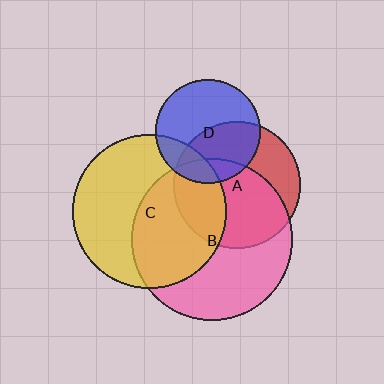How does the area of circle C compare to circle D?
Approximately 2.2 times.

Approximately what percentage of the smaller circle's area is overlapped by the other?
Approximately 20%.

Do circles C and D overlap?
Yes.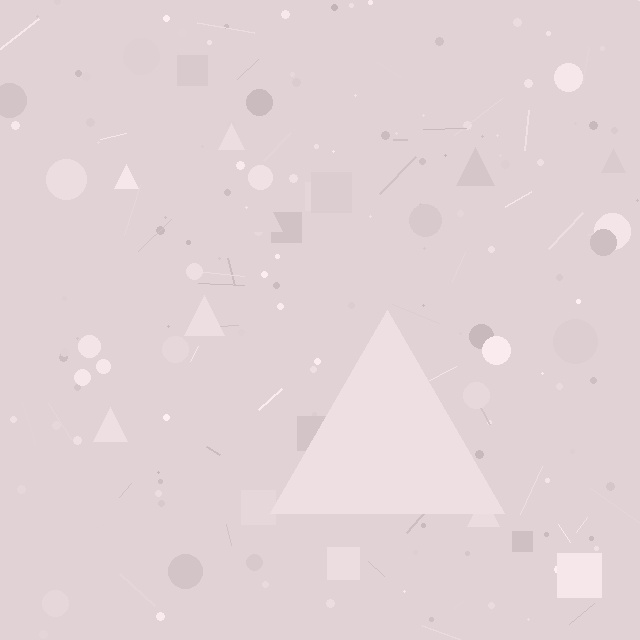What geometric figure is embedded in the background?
A triangle is embedded in the background.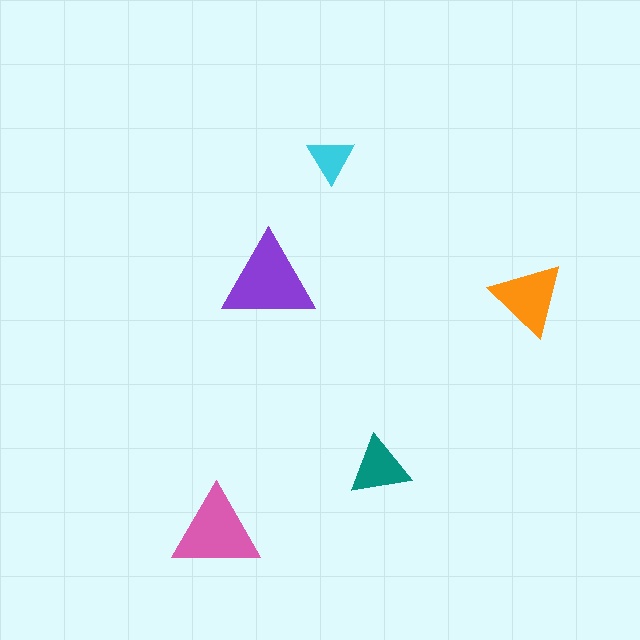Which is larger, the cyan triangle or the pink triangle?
The pink one.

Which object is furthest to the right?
The orange triangle is rightmost.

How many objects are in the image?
There are 5 objects in the image.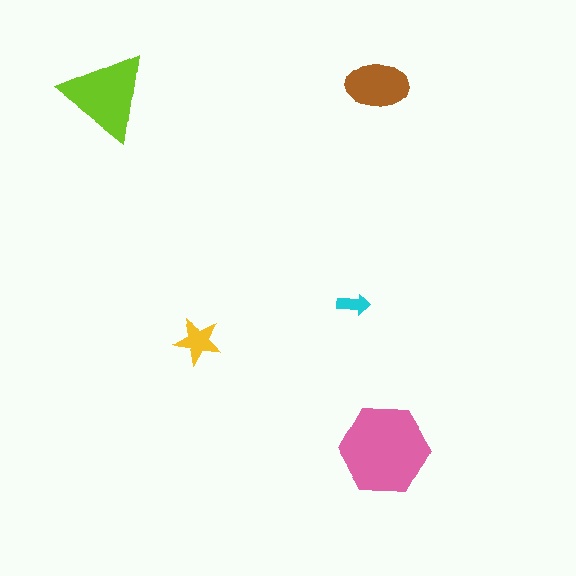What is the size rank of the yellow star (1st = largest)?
4th.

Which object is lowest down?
The pink hexagon is bottommost.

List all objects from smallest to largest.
The cyan arrow, the yellow star, the brown ellipse, the lime triangle, the pink hexagon.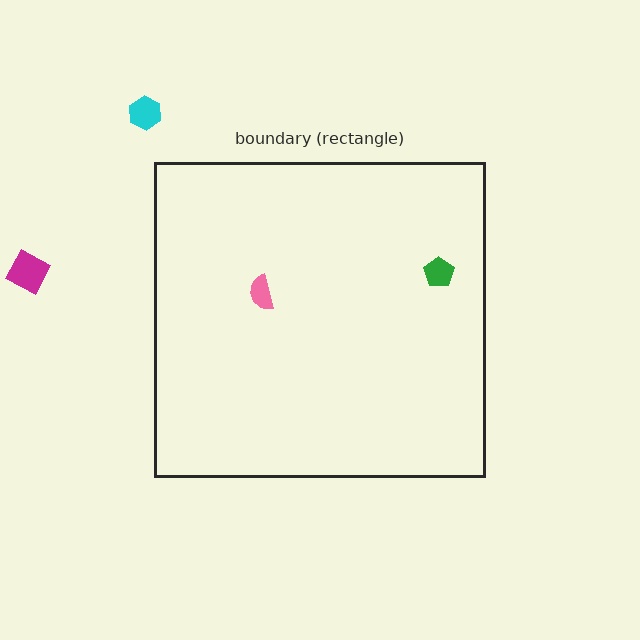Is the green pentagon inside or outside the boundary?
Inside.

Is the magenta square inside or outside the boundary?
Outside.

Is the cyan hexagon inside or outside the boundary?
Outside.